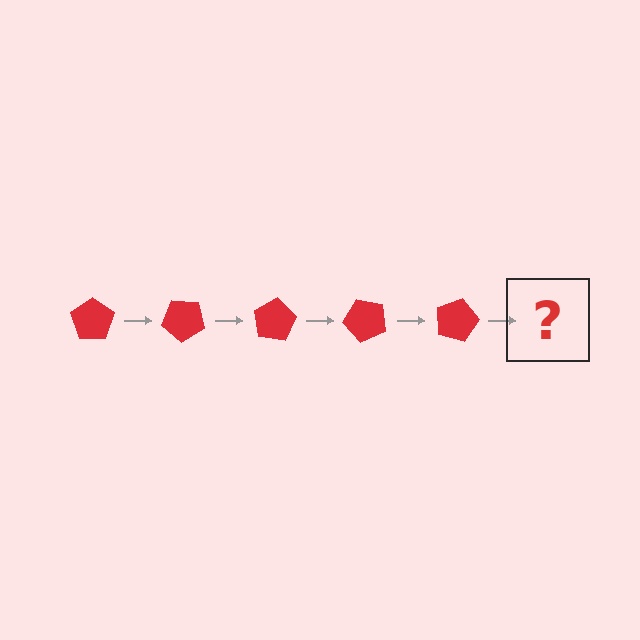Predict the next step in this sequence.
The next step is a red pentagon rotated 200 degrees.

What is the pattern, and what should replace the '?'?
The pattern is that the pentagon rotates 40 degrees each step. The '?' should be a red pentagon rotated 200 degrees.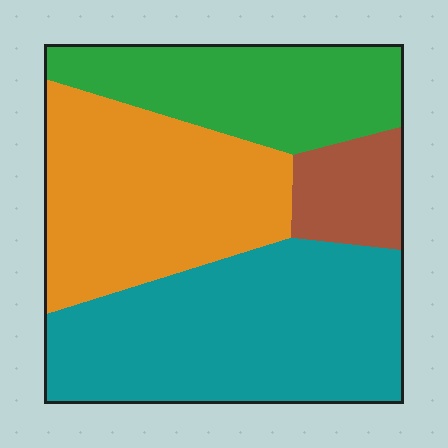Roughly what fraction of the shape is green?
Green covers 22% of the shape.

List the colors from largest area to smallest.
From largest to smallest: teal, orange, green, brown.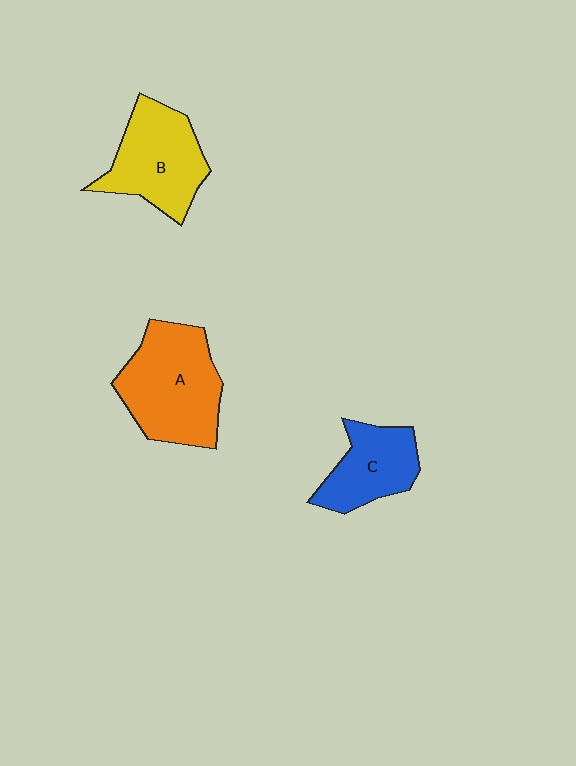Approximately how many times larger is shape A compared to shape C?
Approximately 1.6 times.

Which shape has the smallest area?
Shape C (blue).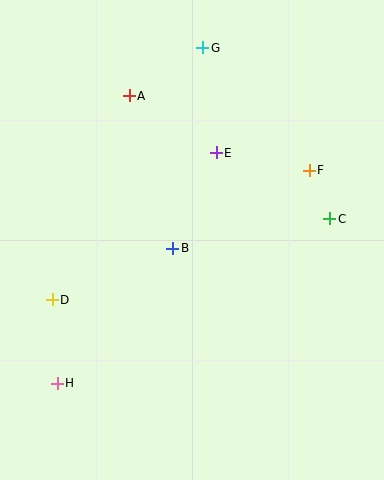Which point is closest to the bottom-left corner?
Point H is closest to the bottom-left corner.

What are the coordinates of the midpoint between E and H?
The midpoint between E and H is at (137, 268).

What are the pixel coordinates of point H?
Point H is at (57, 383).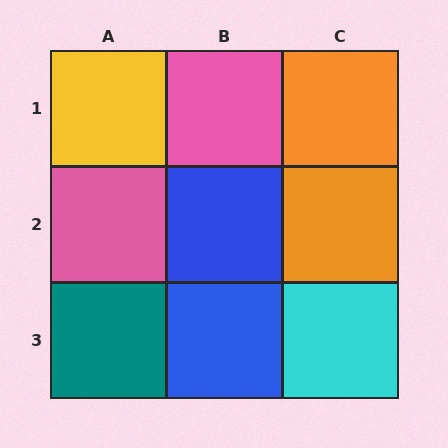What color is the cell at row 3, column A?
Teal.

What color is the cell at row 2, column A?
Pink.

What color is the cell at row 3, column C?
Cyan.